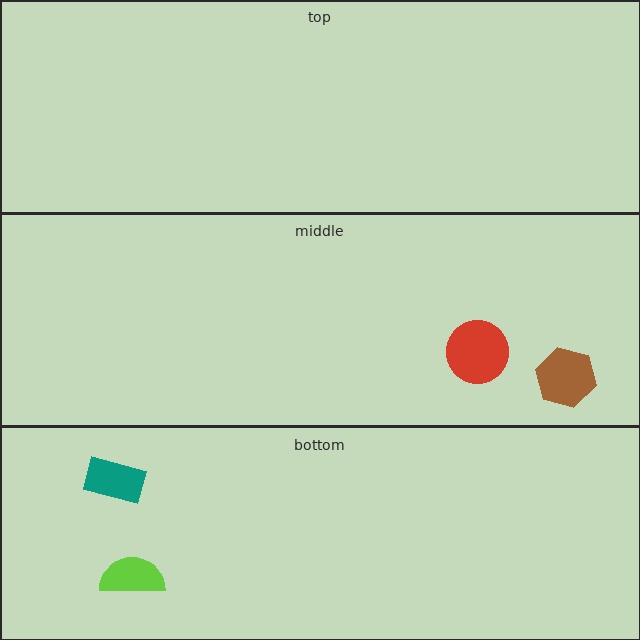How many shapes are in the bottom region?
2.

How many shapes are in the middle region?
2.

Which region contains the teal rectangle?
The bottom region.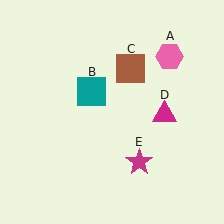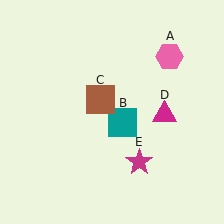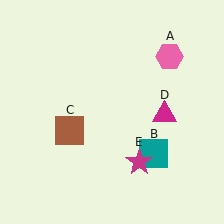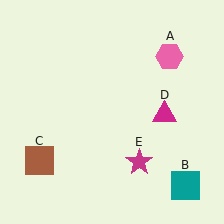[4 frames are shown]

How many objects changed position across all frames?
2 objects changed position: teal square (object B), brown square (object C).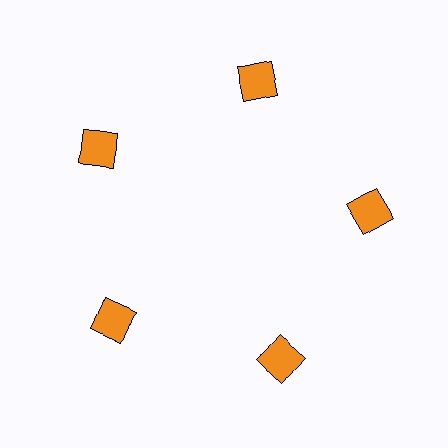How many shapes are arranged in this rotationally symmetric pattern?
There are 5 shapes, arranged in 5 groups of 1.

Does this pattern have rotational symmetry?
Yes, this pattern has 5-fold rotational symmetry. It looks the same after rotating 72 degrees around the center.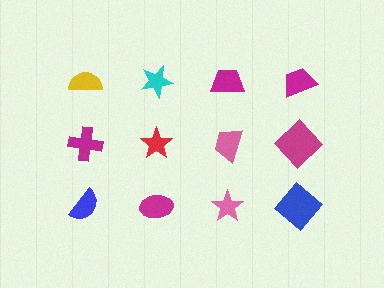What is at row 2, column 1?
A magenta cross.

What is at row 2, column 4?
A magenta diamond.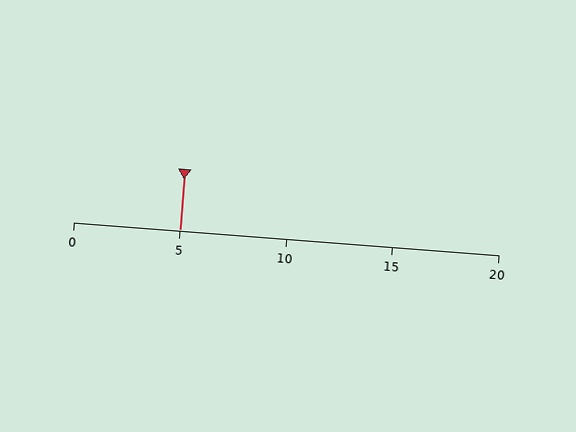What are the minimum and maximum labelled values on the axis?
The axis runs from 0 to 20.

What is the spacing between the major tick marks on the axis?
The major ticks are spaced 5 apart.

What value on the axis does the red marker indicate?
The marker indicates approximately 5.